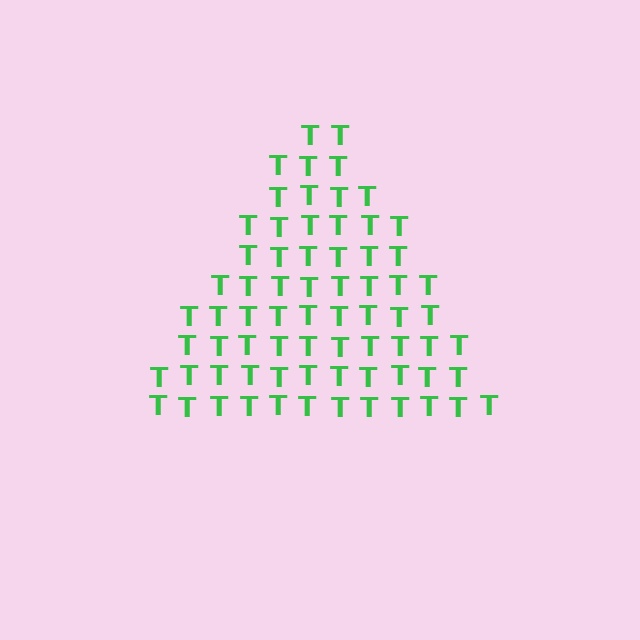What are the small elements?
The small elements are letter T's.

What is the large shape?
The large shape is a triangle.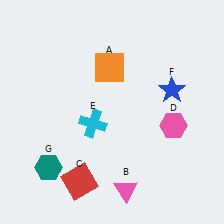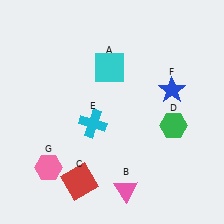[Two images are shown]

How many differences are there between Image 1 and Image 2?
There are 3 differences between the two images.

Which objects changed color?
A changed from orange to cyan. D changed from pink to green. G changed from teal to pink.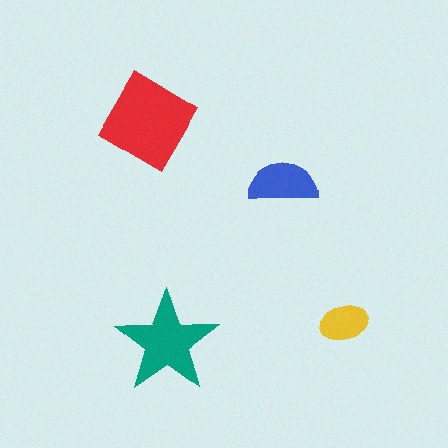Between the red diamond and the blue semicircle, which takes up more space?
The red diamond.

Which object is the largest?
The red diamond.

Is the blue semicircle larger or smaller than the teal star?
Smaller.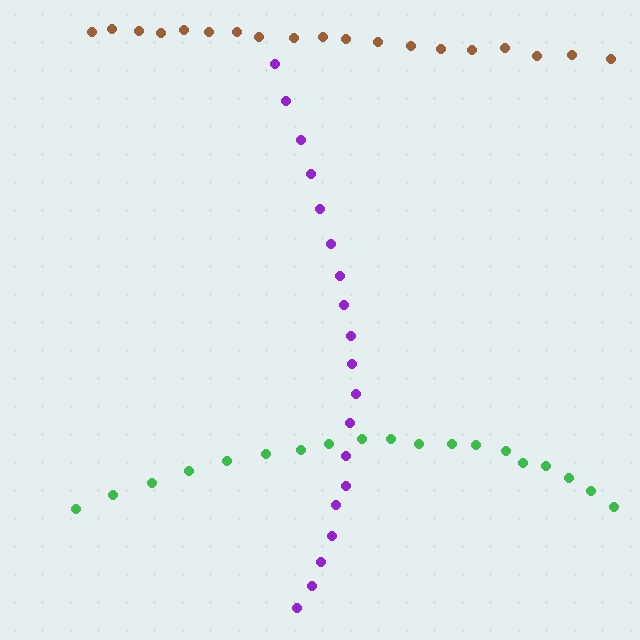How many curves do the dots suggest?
There are 3 distinct paths.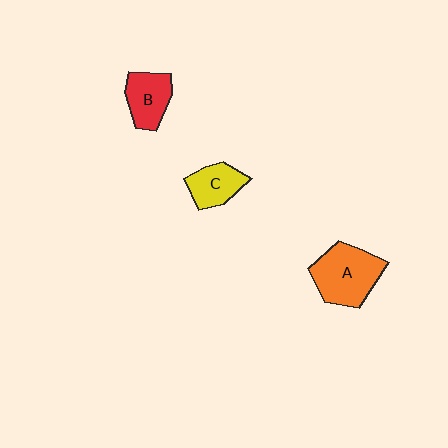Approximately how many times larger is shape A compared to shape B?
Approximately 1.5 times.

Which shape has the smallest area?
Shape C (yellow).